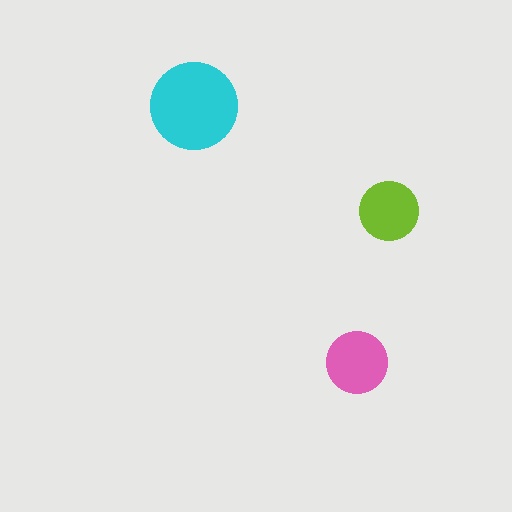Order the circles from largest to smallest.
the cyan one, the pink one, the lime one.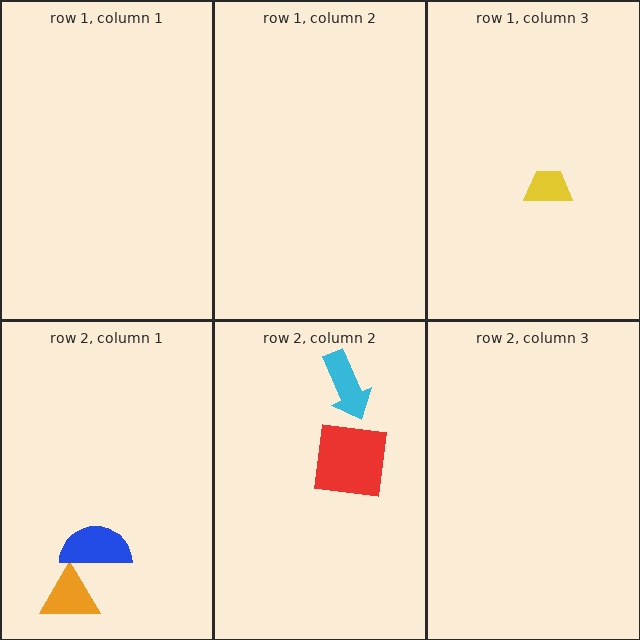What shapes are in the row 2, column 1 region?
The orange triangle, the blue semicircle.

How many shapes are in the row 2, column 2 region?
2.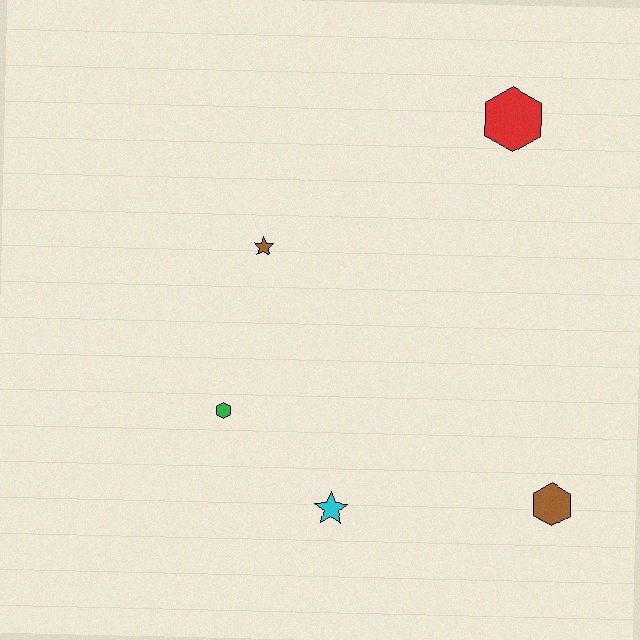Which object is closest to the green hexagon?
The cyan star is closest to the green hexagon.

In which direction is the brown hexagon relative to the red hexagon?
The brown hexagon is below the red hexagon.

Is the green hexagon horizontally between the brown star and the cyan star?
No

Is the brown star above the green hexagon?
Yes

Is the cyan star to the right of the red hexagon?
No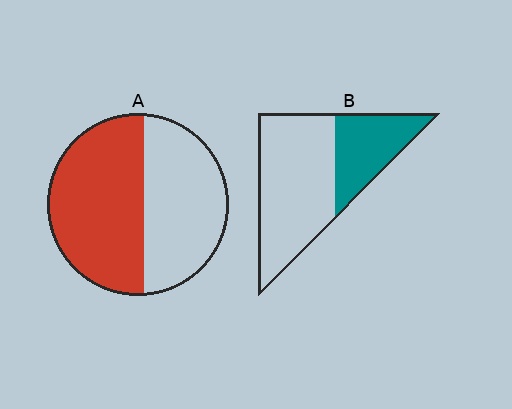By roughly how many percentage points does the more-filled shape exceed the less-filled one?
By roughly 20 percentage points (A over B).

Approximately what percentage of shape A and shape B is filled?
A is approximately 55% and B is approximately 35%.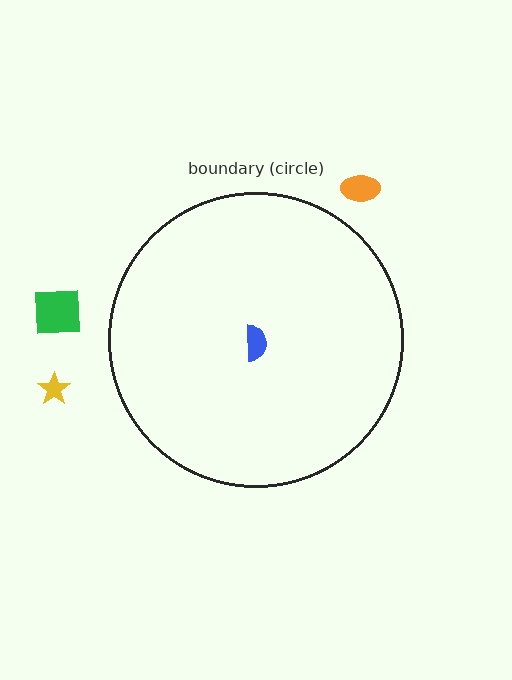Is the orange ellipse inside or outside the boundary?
Outside.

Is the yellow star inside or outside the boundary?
Outside.